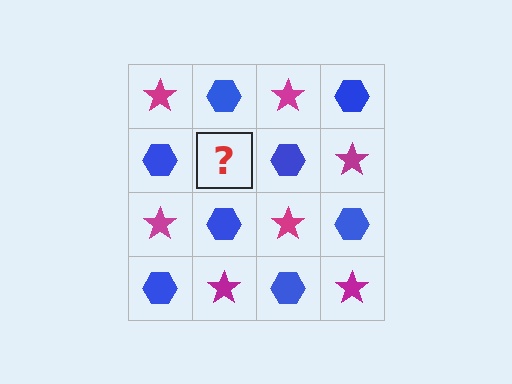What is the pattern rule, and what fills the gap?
The rule is that it alternates magenta star and blue hexagon in a checkerboard pattern. The gap should be filled with a magenta star.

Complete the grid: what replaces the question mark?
The question mark should be replaced with a magenta star.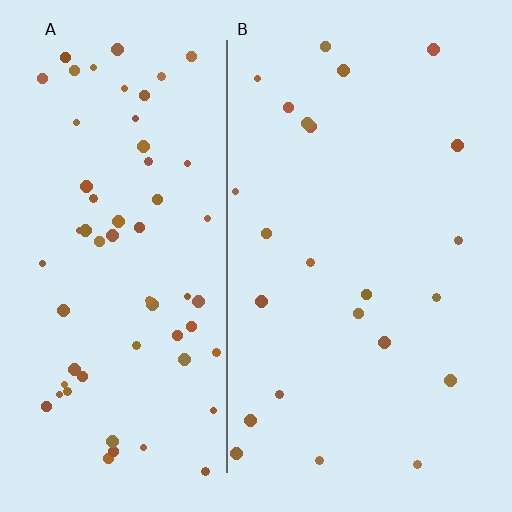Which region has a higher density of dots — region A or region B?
A (the left).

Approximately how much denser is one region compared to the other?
Approximately 2.6× — region A over region B.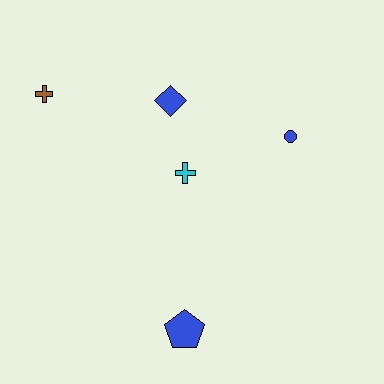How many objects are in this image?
There are 5 objects.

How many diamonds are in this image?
There is 1 diamond.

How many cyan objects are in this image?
There is 1 cyan object.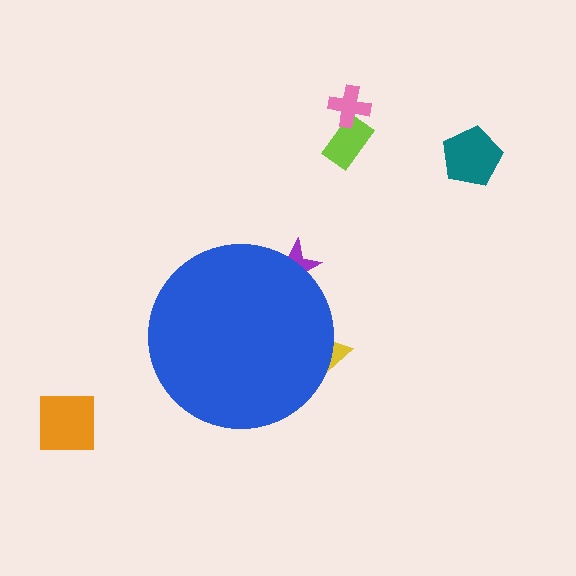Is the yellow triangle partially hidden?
Yes, the yellow triangle is partially hidden behind the blue circle.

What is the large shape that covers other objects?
A blue circle.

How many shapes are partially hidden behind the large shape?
2 shapes are partially hidden.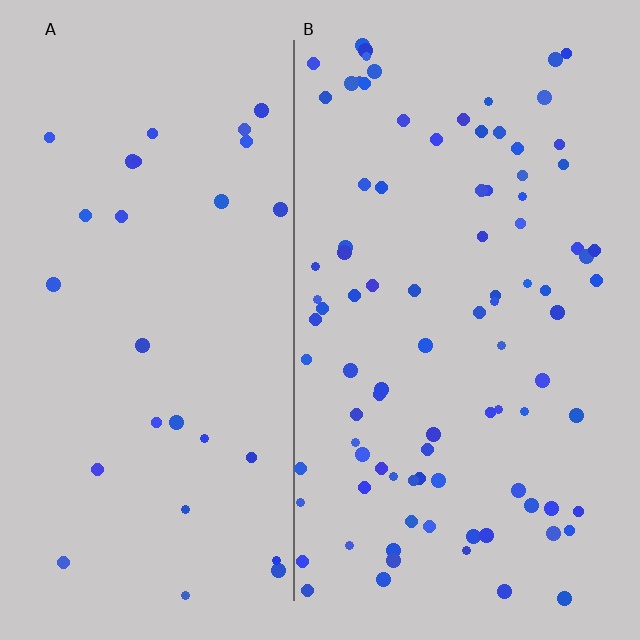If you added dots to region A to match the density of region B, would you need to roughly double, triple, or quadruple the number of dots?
Approximately triple.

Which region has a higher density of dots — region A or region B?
B (the right).